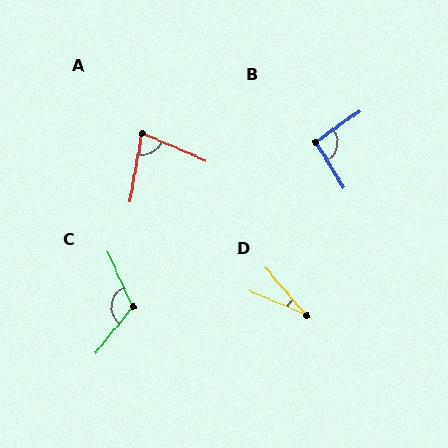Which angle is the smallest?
D, at approximately 26 degrees.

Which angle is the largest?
C, at approximately 116 degrees.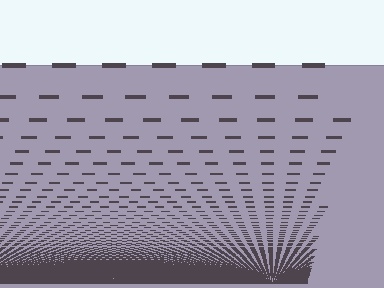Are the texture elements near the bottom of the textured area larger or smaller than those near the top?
Smaller. The gradient is inverted — elements near the bottom are smaller and denser.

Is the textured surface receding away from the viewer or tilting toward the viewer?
The surface appears to tilt toward the viewer. Texture elements get larger and sparser toward the top.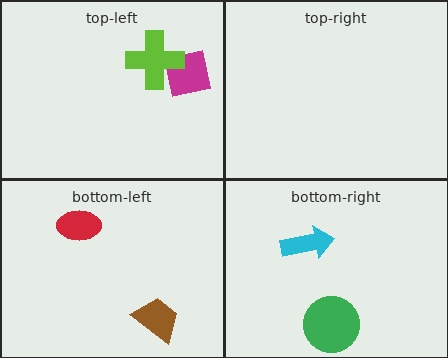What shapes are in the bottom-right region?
The green circle, the cyan arrow.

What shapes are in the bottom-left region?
The brown trapezoid, the red ellipse.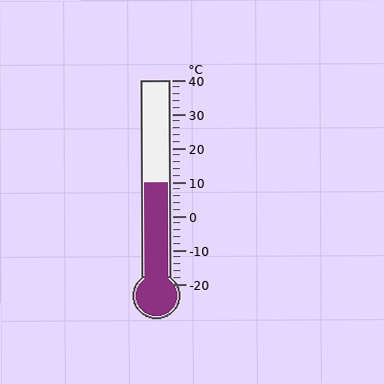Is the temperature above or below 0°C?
The temperature is above 0°C.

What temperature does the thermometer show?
The thermometer shows approximately 10°C.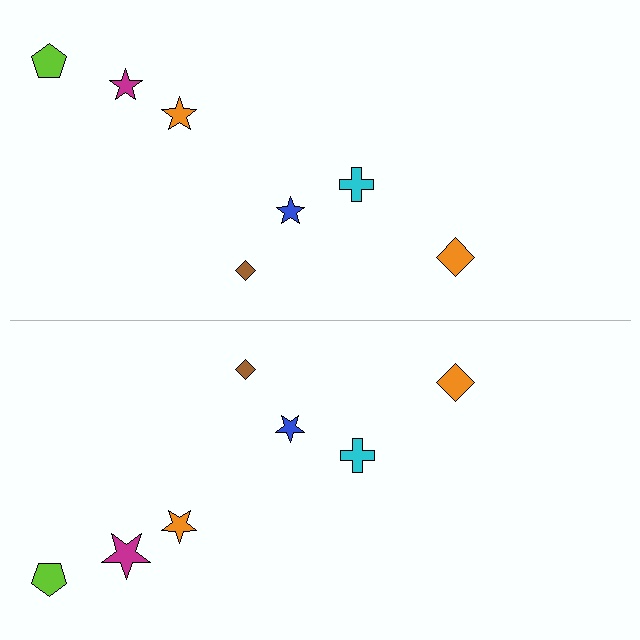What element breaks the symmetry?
The magenta star on the bottom side has a different size than its mirror counterpart.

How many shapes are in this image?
There are 14 shapes in this image.